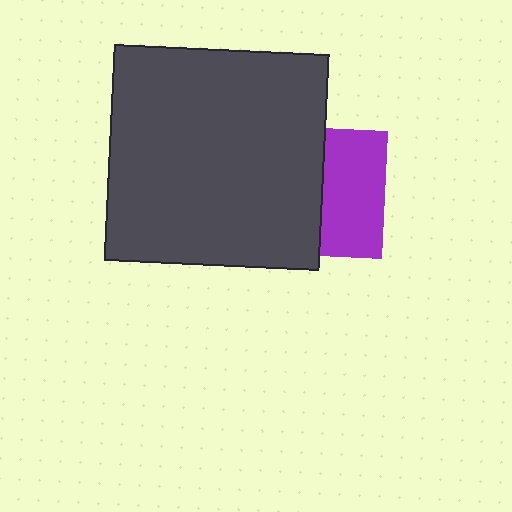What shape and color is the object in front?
The object in front is a dark gray square.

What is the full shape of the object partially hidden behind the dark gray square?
The partially hidden object is a purple square.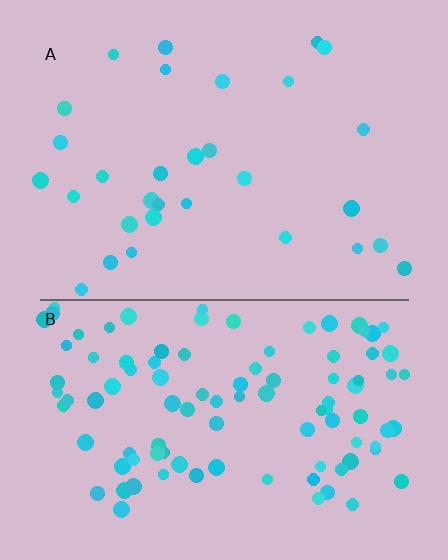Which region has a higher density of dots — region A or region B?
B (the bottom).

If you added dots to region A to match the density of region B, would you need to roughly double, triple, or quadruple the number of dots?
Approximately triple.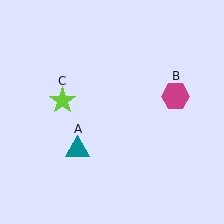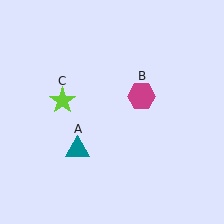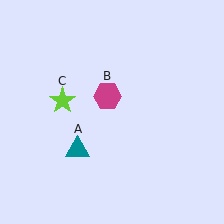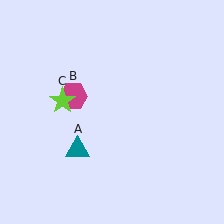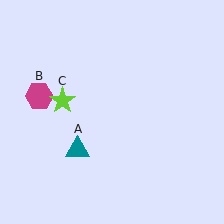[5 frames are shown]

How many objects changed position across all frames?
1 object changed position: magenta hexagon (object B).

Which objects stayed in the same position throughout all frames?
Teal triangle (object A) and lime star (object C) remained stationary.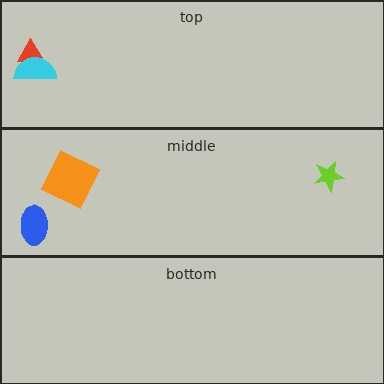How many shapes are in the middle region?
3.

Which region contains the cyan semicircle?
The top region.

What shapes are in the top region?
The red triangle, the cyan semicircle.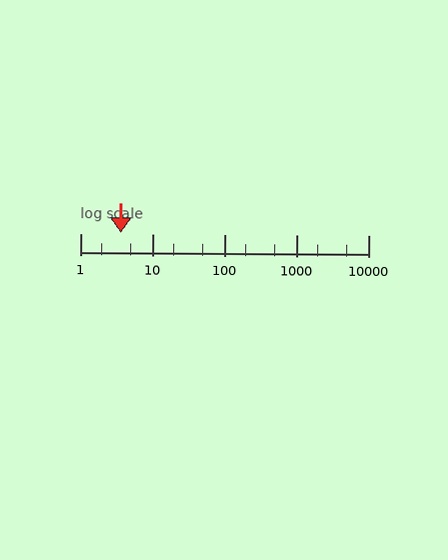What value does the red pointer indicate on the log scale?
The pointer indicates approximately 3.6.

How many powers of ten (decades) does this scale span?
The scale spans 4 decades, from 1 to 10000.